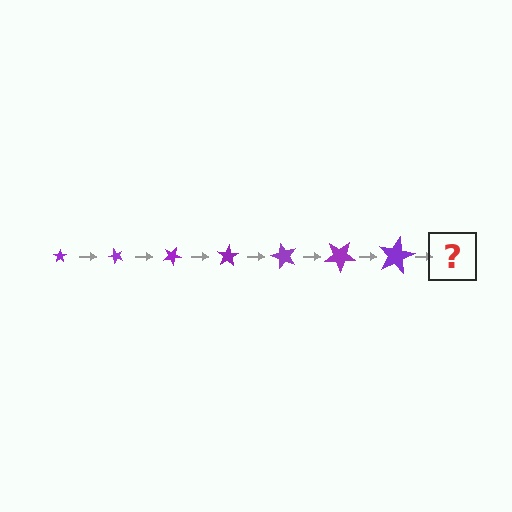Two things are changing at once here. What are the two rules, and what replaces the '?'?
The two rules are that the star grows larger each step and it rotates 50 degrees each step. The '?' should be a star, larger than the previous one and rotated 350 degrees from the start.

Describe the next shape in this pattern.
It should be a star, larger than the previous one and rotated 350 degrees from the start.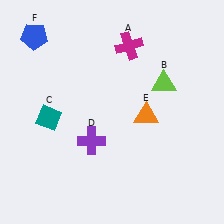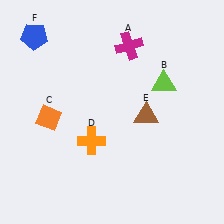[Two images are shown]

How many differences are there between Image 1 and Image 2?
There are 3 differences between the two images.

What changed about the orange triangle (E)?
In Image 1, E is orange. In Image 2, it changed to brown.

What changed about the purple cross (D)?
In Image 1, D is purple. In Image 2, it changed to orange.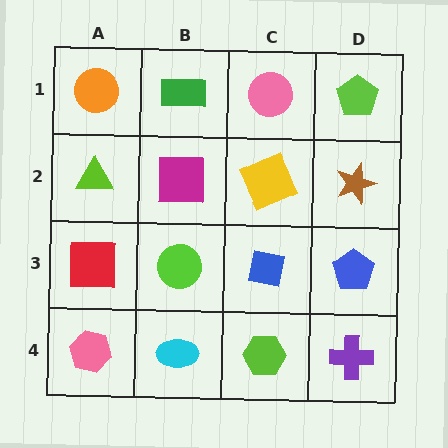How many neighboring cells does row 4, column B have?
3.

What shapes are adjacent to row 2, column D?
A lime pentagon (row 1, column D), a blue pentagon (row 3, column D), a yellow square (row 2, column C).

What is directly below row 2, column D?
A blue pentagon.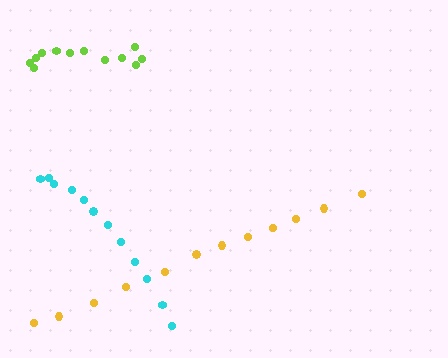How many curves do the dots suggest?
There are 3 distinct paths.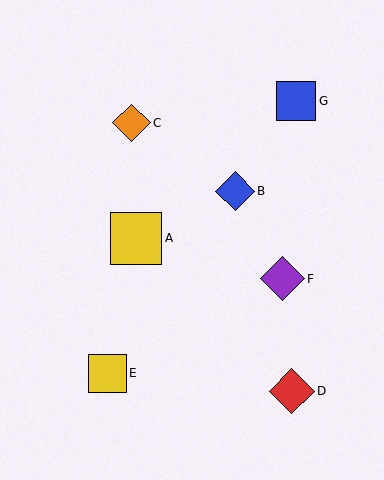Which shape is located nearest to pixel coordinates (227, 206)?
The blue diamond (labeled B) at (235, 191) is nearest to that location.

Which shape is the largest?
The yellow square (labeled A) is the largest.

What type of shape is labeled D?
Shape D is a red diamond.